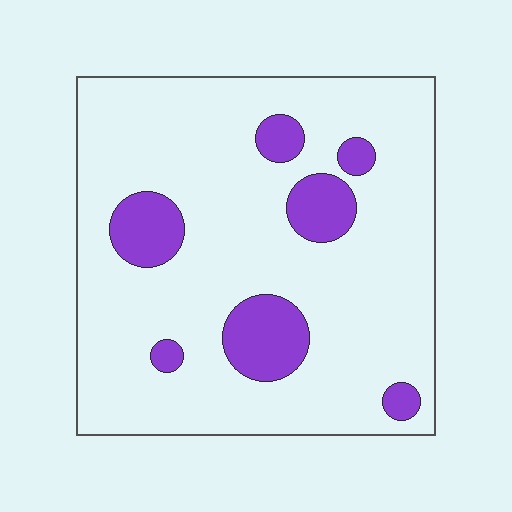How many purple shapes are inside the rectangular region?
7.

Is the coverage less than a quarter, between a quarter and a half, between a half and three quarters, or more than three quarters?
Less than a quarter.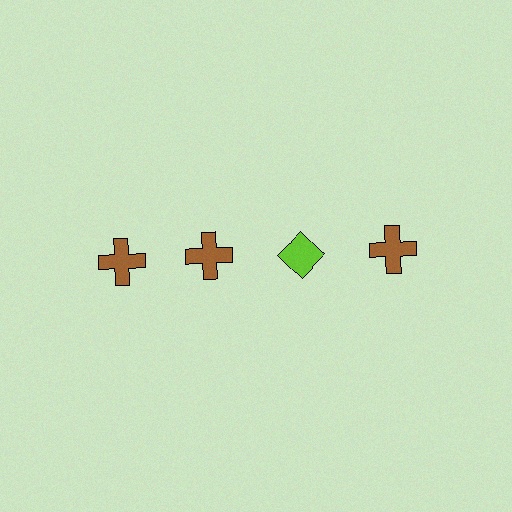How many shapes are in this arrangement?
There are 4 shapes arranged in a grid pattern.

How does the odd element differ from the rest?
It differs in both color (lime instead of brown) and shape (diamond instead of cross).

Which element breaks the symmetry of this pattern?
The lime diamond in the top row, center column breaks the symmetry. All other shapes are brown crosses.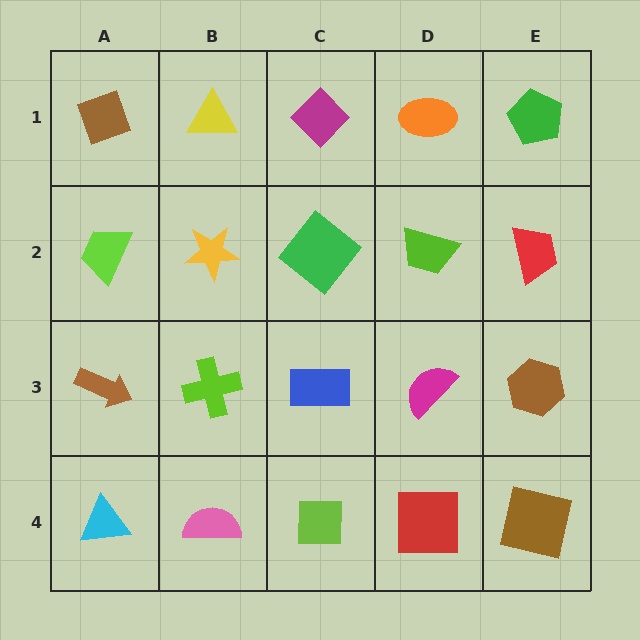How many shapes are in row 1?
5 shapes.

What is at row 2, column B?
A yellow star.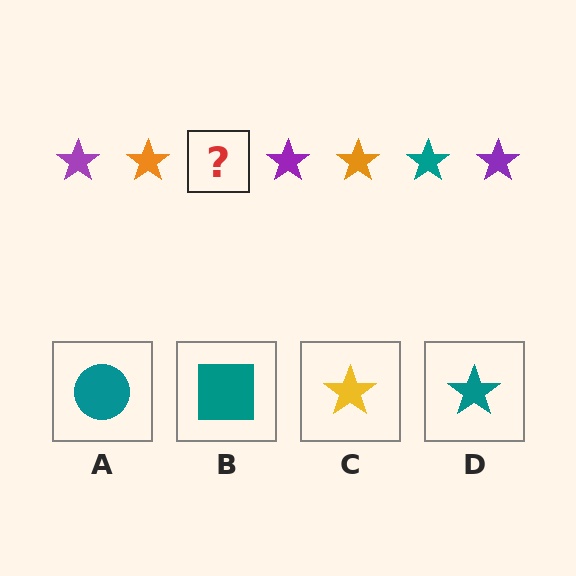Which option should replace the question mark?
Option D.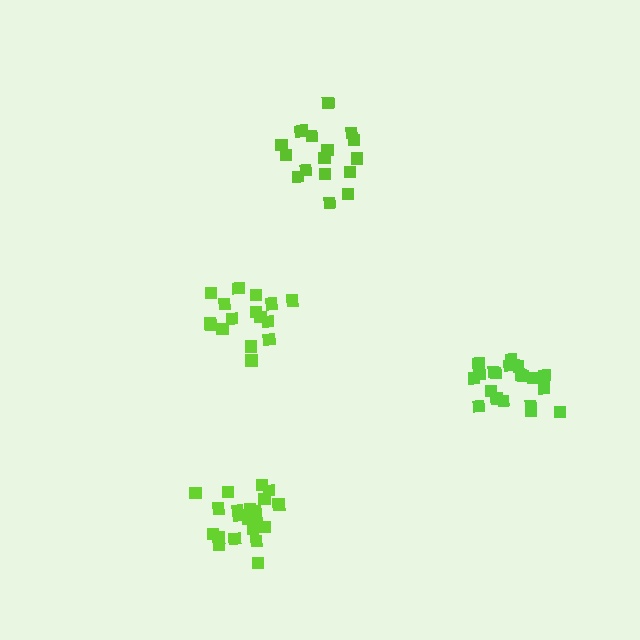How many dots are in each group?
Group 1: 21 dots, Group 2: 16 dots, Group 3: 17 dots, Group 4: 21 dots (75 total).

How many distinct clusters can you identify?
There are 4 distinct clusters.